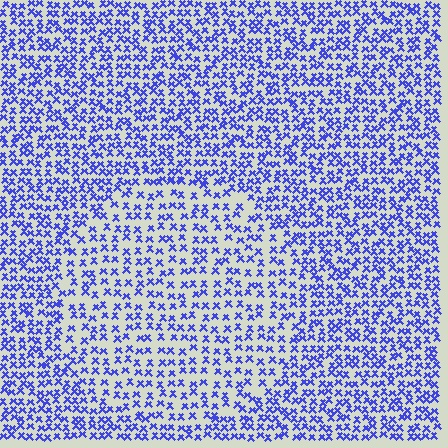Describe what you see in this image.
The image contains small blue elements arranged at two different densities. A circle-shaped region is visible where the elements are less densely packed than the surrounding area.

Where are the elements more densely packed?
The elements are more densely packed outside the circle boundary.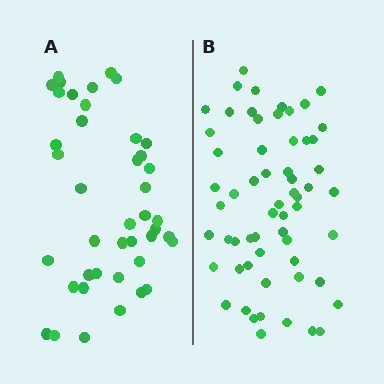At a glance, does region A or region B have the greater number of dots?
Region B (the right region) has more dots.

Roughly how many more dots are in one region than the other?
Region B has approximately 20 more dots than region A.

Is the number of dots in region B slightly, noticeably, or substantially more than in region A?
Region B has noticeably more, but not dramatically so. The ratio is roughly 1.4 to 1.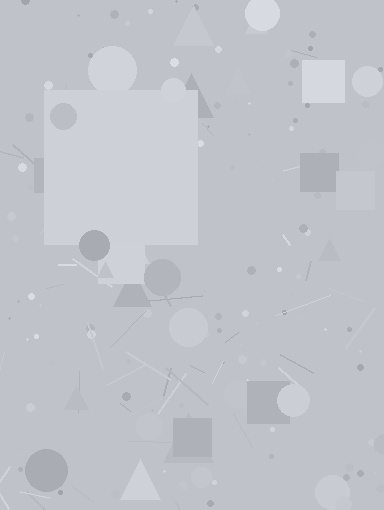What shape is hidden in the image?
A square is hidden in the image.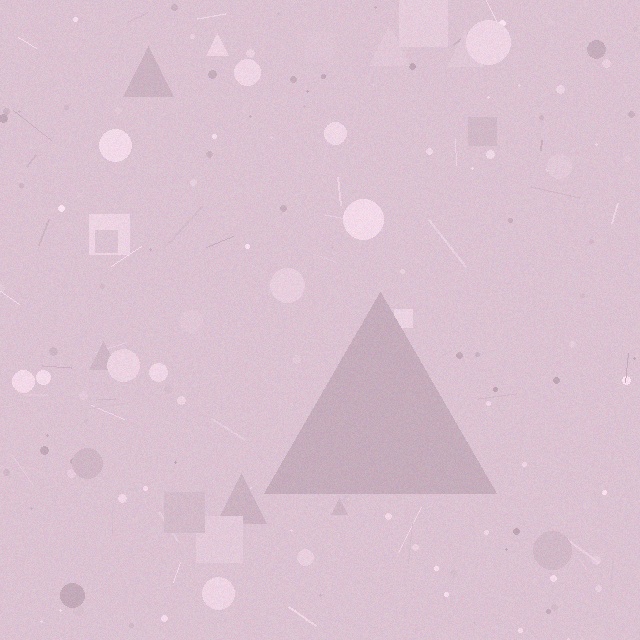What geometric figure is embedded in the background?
A triangle is embedded in the background.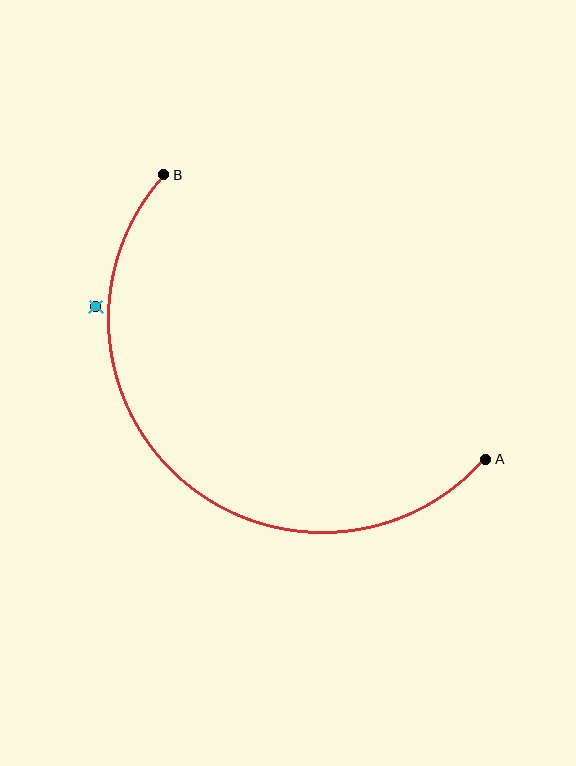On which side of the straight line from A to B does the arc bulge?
The arc bulges below and to the left of the straight line connecting A and B.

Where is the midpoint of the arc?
The arc midpoint is the point on the curve farthest from the straight line joining A and B. It sits below and to the left of that line.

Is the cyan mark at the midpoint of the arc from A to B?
No — the cyan mark does not lie on the arc at all. It sits slightly outside the curve.